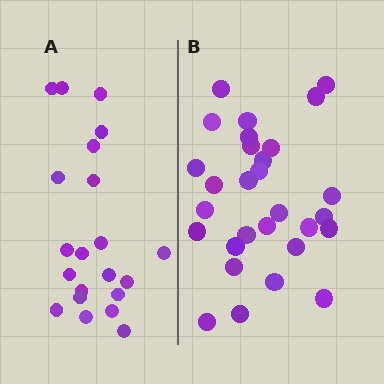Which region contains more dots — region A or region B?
Region B (the right region) has more dots.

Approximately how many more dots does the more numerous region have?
Region B has roughly 8 or so more dots than region A.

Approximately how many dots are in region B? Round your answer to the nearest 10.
About 30 dots. (The exact count is 29, which rounds to 30.)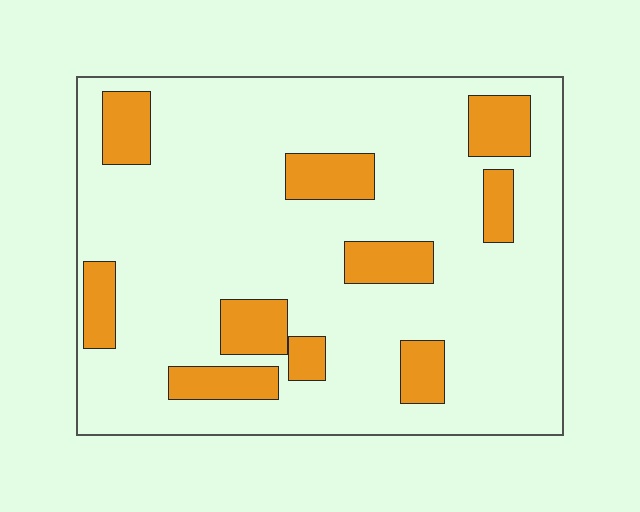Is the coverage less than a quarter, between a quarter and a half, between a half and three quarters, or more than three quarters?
Less than a quarter.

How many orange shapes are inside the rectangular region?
10.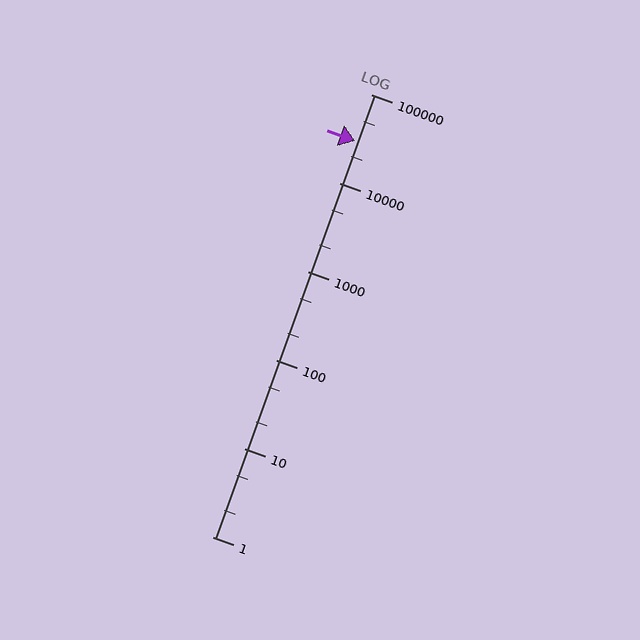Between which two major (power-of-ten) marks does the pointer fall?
The pointer is between 10000 and 100000.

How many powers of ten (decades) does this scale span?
The scale spans 5 decades, from 1 to 100000.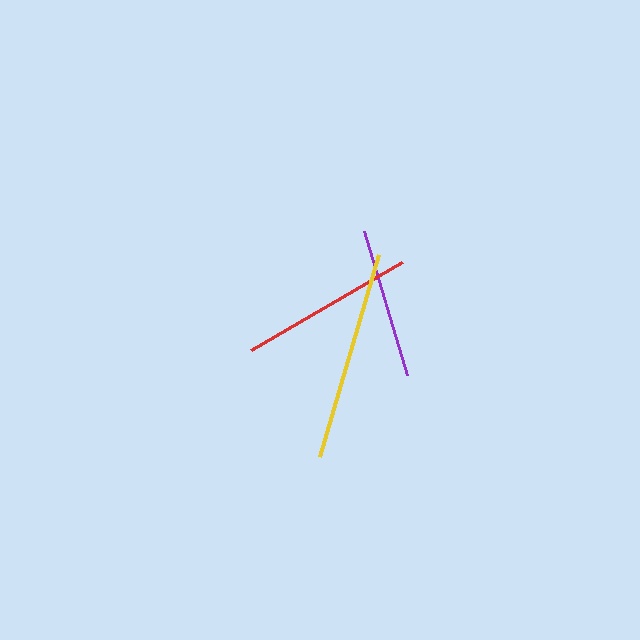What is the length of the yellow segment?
The yellow segment is approximately 211 pixels long.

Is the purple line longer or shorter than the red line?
The red line is longer than the purple line.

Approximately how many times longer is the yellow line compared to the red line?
The yellow line is approximately 1.2 times the length of the red line.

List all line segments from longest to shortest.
From longest to shortest: yellow, red, purple.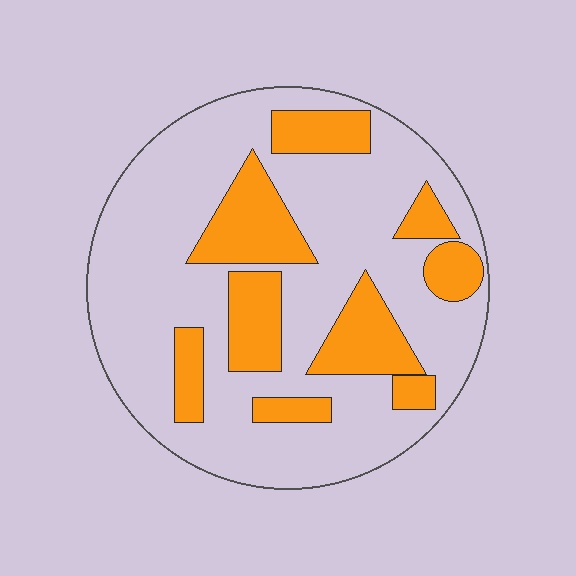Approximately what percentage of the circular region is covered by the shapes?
Approximately 30%.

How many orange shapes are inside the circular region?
9.